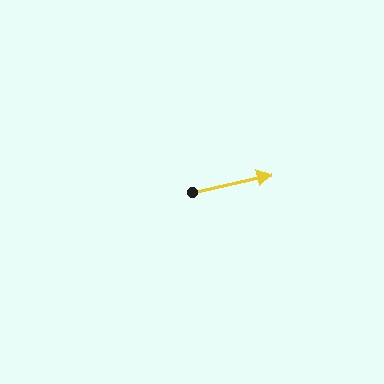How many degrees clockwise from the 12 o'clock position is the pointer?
Approximately 78 degrees.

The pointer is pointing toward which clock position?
Roughly 3 o'clock.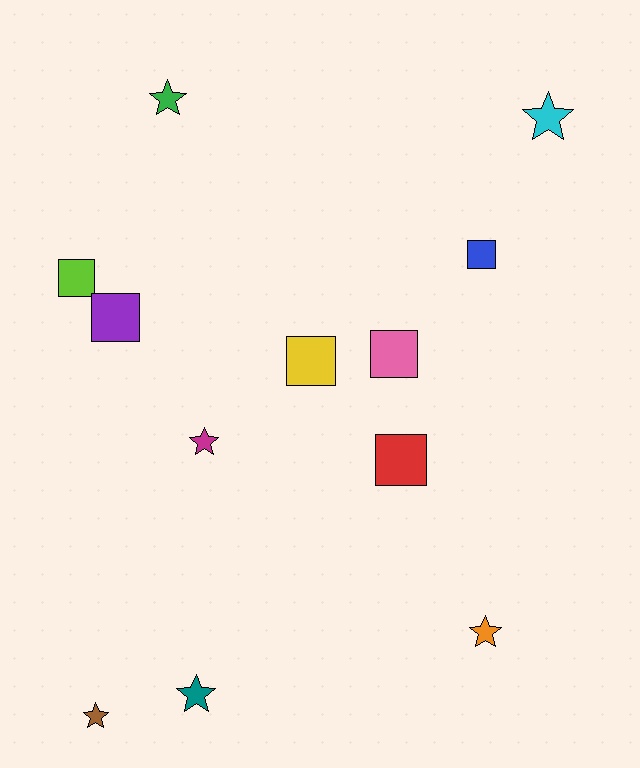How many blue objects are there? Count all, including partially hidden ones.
There is 1 blue object.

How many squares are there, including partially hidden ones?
There are 6 squares.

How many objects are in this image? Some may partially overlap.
There are 12 objects.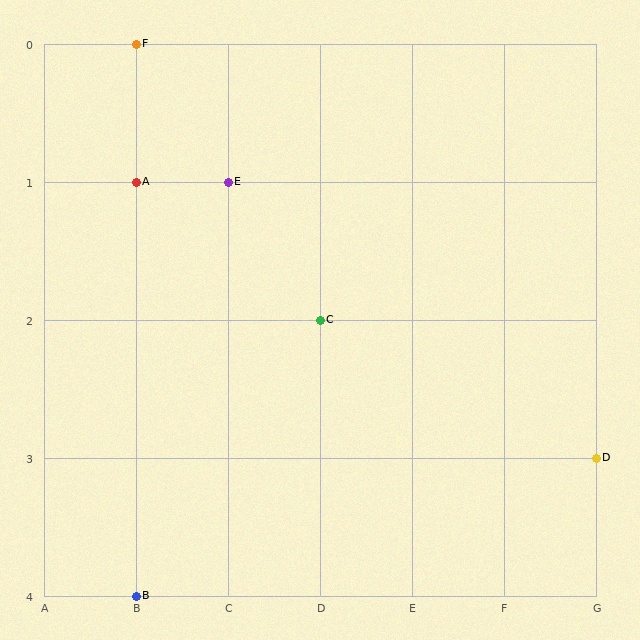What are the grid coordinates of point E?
Point E is at grid coordinates (C, 1).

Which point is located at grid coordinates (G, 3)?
Point D is at (G, 3).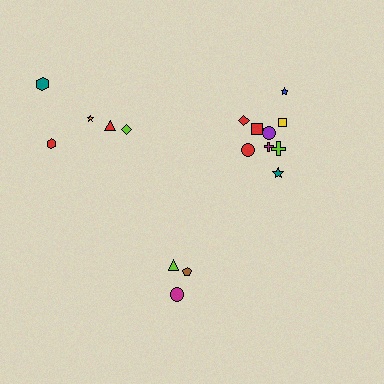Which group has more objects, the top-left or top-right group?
The top-right group.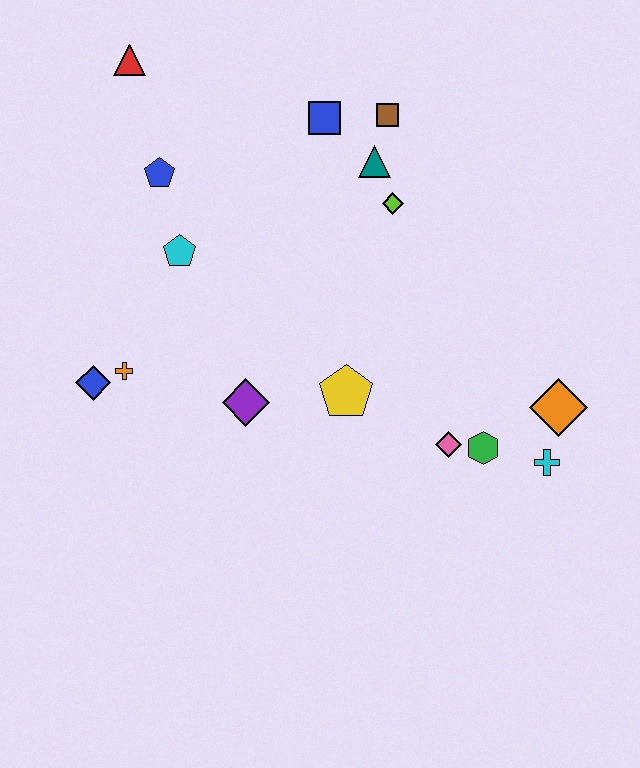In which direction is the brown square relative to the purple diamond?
The brown square is above the purple diamond.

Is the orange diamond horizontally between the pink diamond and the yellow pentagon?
No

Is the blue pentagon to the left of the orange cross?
No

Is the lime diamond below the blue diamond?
No